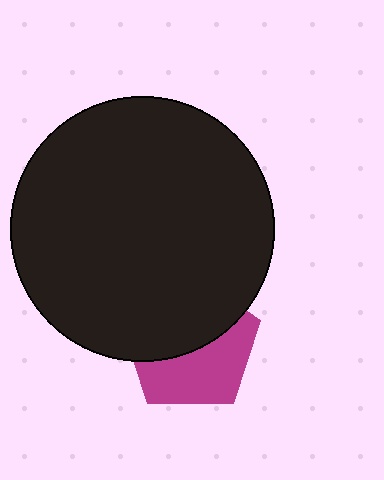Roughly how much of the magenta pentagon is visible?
About half of it is visible (roughly 47%).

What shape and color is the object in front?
The object in front is a black circle.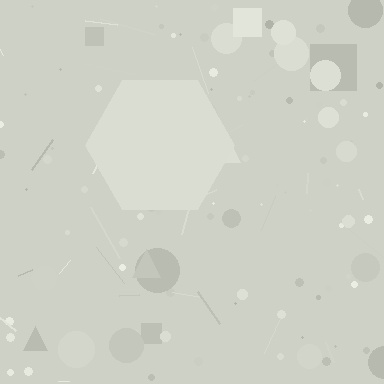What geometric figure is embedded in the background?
A hexagon is embedded in the background.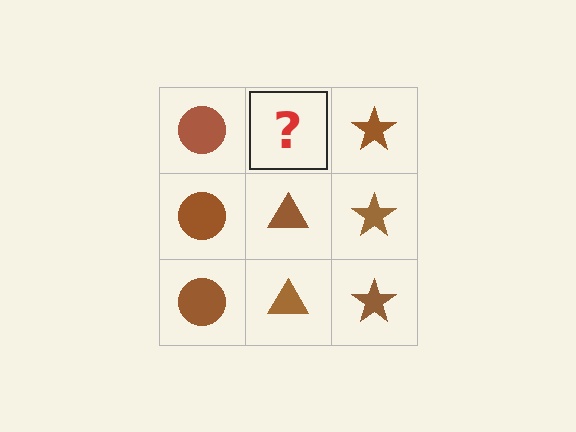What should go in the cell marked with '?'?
The missing cell should contain a brown triangle.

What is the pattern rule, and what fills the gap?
The rule is that each column has a consistent shape. The gap should be filled with a brown triangle.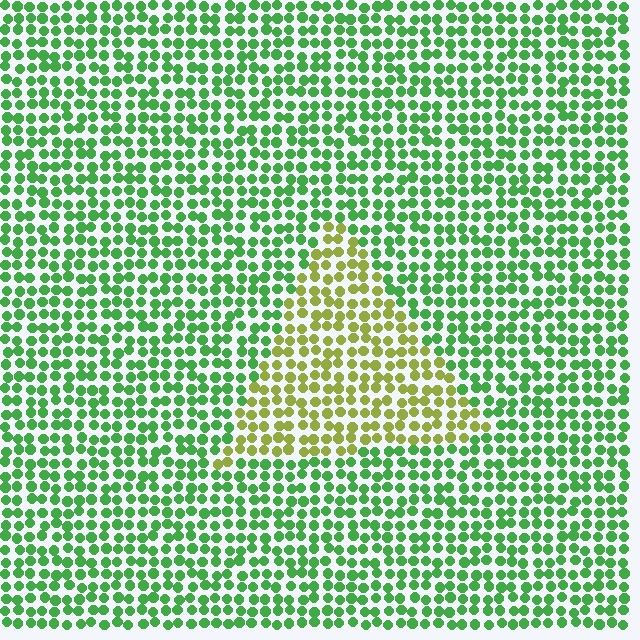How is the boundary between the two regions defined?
The boundary is defined purely by a slight shift in hue (about 48 degrees). Spacing, size, and orientation are identical on both sides.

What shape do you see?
I see a triangle.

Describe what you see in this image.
The image is filled with small green elements in a uniform arrangement. A triangle-shaped region is visible where the elements are tinted to a slightly different hue, forming a subtle color boundary.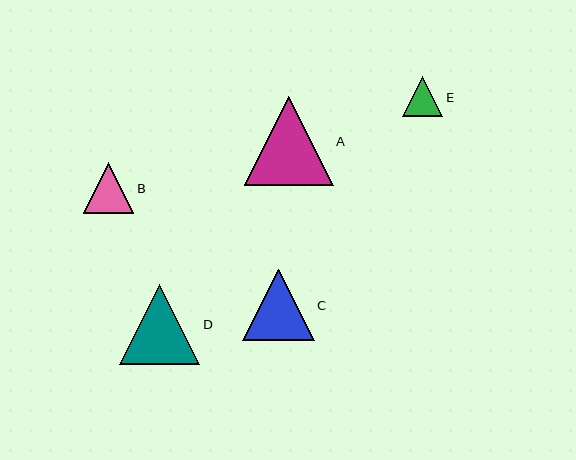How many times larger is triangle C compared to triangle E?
Triangle C is approximately 1.8 times the size of triangle E.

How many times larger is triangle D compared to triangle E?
Triangle D is approximately 2.0 times the size of triangle E.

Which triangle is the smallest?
Triangle E is the smallest with a size of approximately 40 pixels.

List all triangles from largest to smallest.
From largest to smallest: A, D, C, B, E.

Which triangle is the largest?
Triangle A is the largest with a size of approximately 89 pixels.